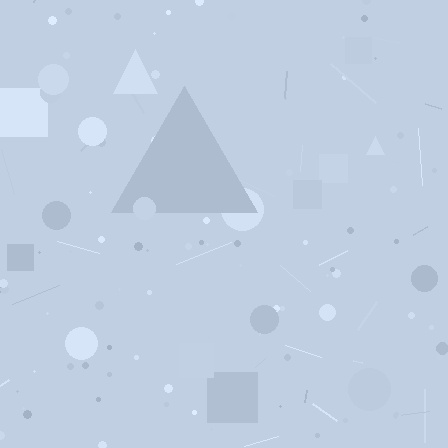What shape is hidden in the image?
A triangle is hidden in the image.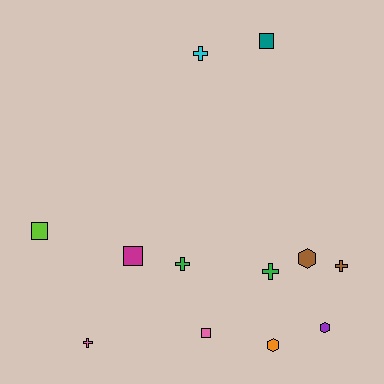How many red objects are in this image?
There are no red objects.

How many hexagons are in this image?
There are 3 hexagons.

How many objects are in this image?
There are 12 objects.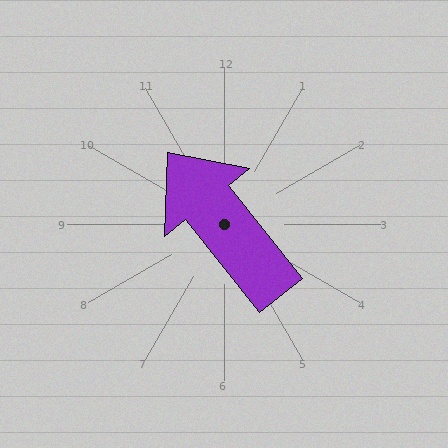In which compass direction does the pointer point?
Northwest.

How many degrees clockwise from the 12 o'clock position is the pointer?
Approximately 321 degrees.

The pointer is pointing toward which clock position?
Roughly 11 o'clock.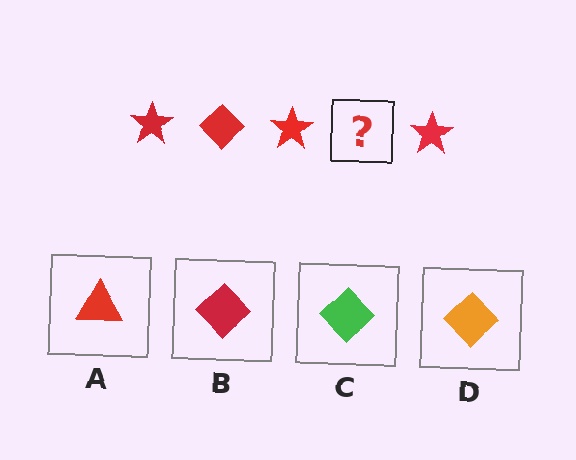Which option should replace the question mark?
Option B.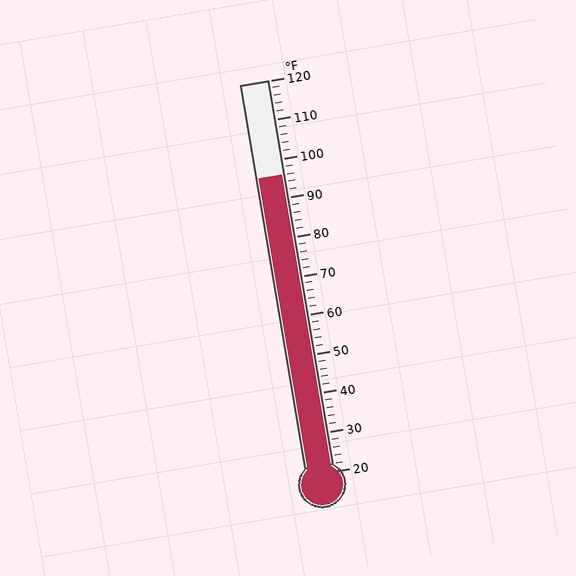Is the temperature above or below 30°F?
The temperature is above 30°F.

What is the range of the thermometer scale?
The thermometer scale ranges from 20°F to 120°F.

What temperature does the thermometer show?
The thermometer shows approximately 96°F.